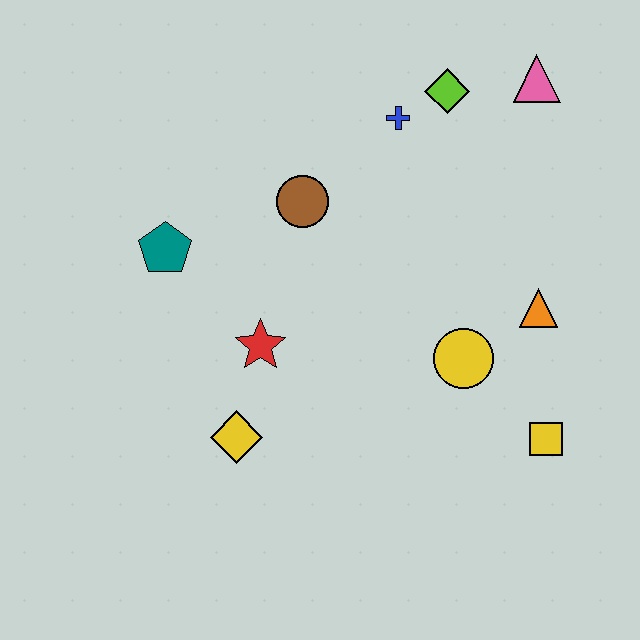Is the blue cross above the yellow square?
Yes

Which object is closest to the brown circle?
The blue cross is closest to the brown circle.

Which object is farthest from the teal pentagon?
The yellow square is farthest from the teal pentagon.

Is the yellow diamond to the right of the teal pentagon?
Yes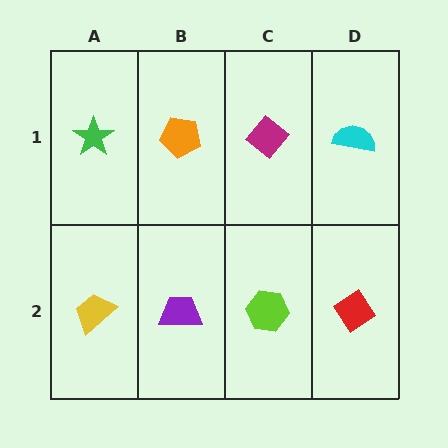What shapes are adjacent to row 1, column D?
A red diamond (row 2, column D), a magenta diamond (row 1, column C).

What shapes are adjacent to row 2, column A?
A green star (row 1, column A), a purple trapezoid (row 2, column B).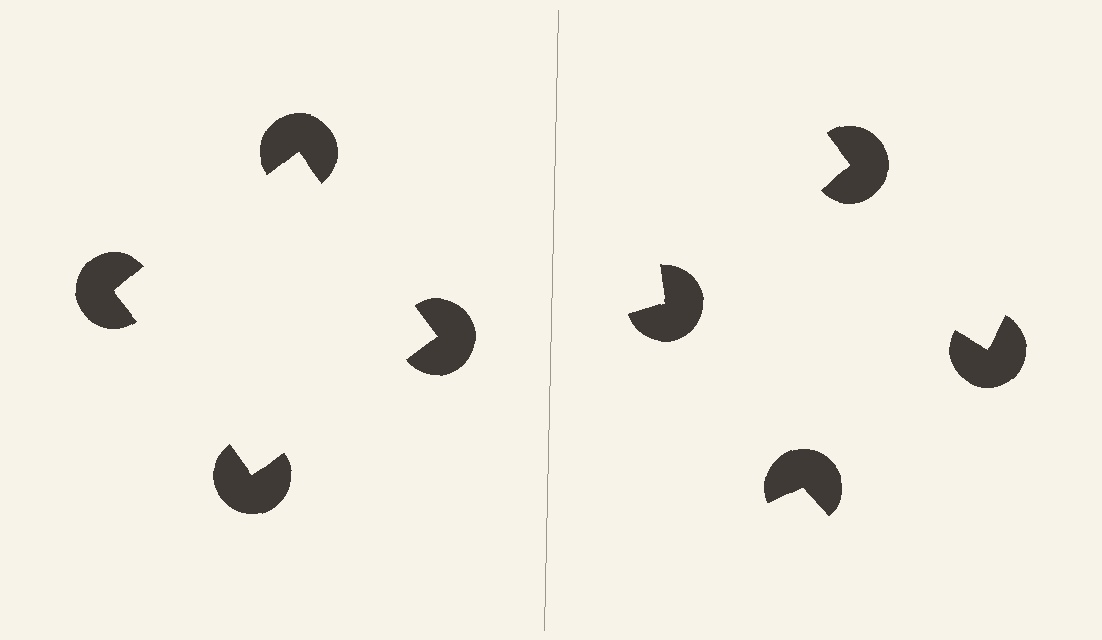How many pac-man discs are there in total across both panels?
8 — 4 on each side.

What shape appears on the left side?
An illusory square.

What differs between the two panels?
The pac-man discs are positioned identically on both sides; only the wedge orientations differ. On the left they align to a square; on the right they are misaligned.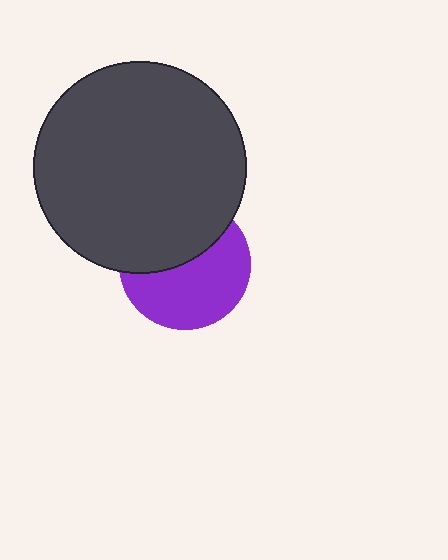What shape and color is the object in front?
The object in front is a dark gray circle.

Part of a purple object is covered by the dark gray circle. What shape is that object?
It is a circle.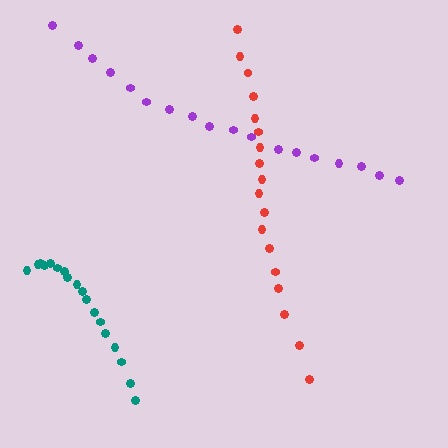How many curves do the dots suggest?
There are 3 distinct paths.